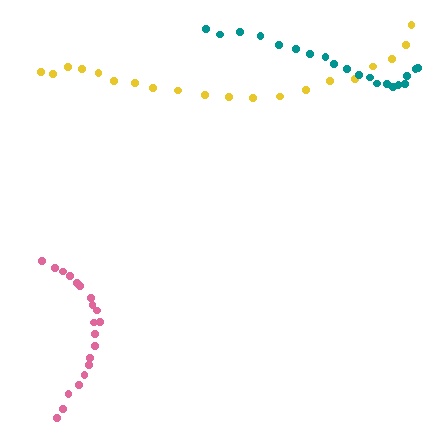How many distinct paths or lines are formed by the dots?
There are 3 distinct paths.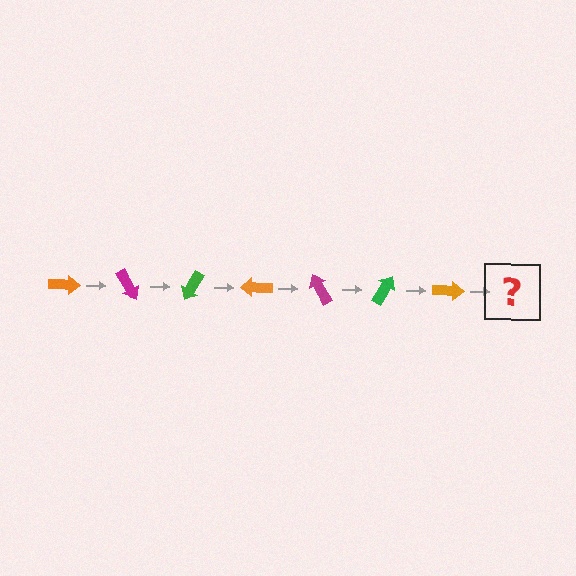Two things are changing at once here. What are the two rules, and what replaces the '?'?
The two rules are that it rotates 60 degrees each step and the color cycles through orange, magenta, and green. The '?' should be a magenta arrow, rotated 420 degrees from the start.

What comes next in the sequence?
The next element should be a magenta arrow, rotated 420 degrees from the start.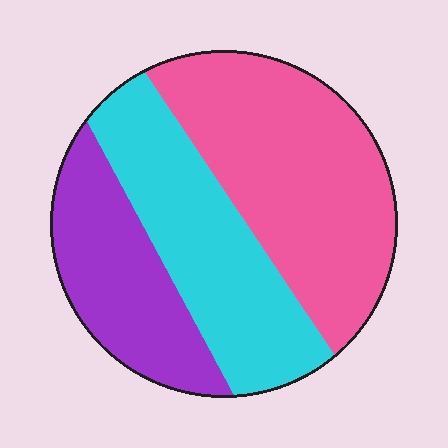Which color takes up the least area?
Purple, at roughly 25%.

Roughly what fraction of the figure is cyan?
Cyan takes up about one third (1/3) of the figure.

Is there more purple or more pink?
Pink.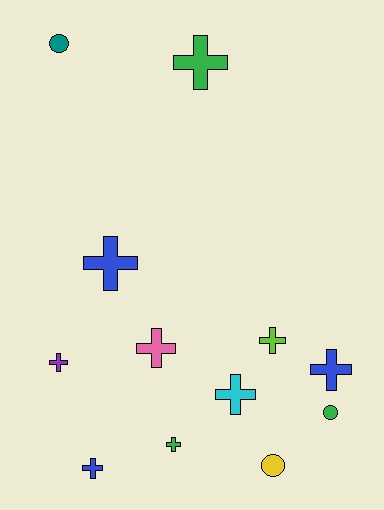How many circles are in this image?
There are 3 circles.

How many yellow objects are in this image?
There is 1 yellow object.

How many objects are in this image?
There are 12 objects.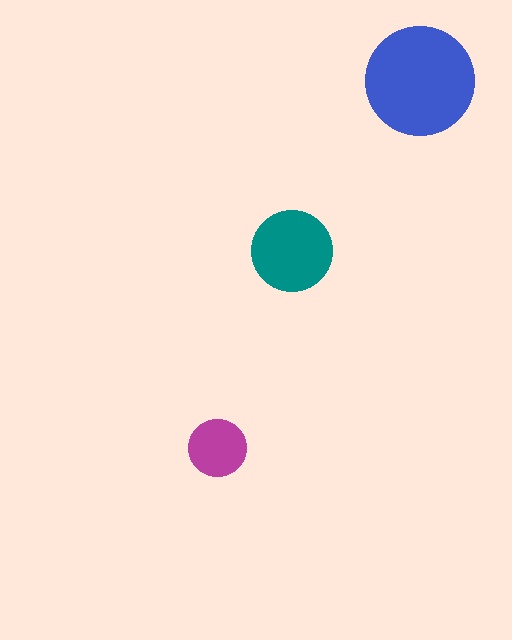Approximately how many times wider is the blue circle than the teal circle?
About 1.5 times wider.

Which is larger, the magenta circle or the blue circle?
The blue one.